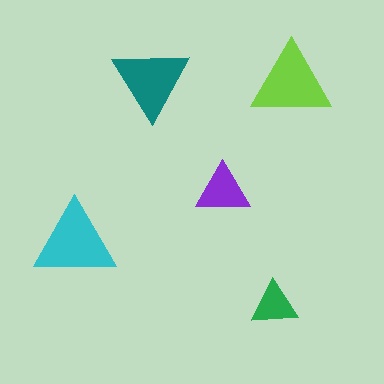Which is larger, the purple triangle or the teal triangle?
The teal one.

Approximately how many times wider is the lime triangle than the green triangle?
About 1.5 times wider.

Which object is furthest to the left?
The cyan triangle is leftmost.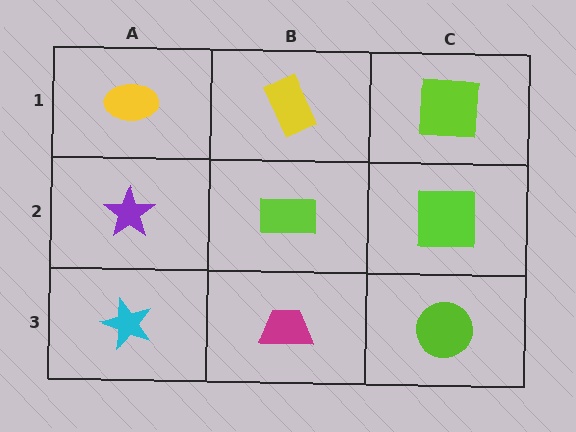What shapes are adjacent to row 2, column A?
A yellow ellipse (row 1, column A), a cyan star (row 3, column A), a lime rectangle (row 2, column B).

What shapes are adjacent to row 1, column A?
A purple star (row 2, column A), a yellow rectangle (row 1, column B).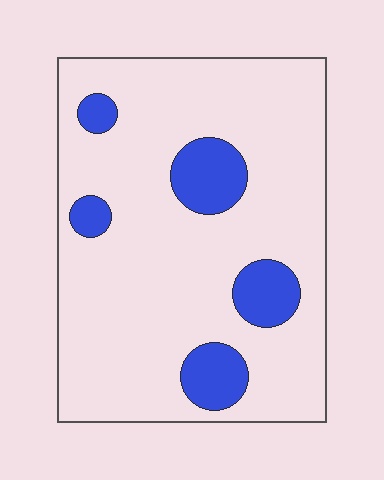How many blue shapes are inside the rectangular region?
5.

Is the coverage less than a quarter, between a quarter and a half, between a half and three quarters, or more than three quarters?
Less than a quarter.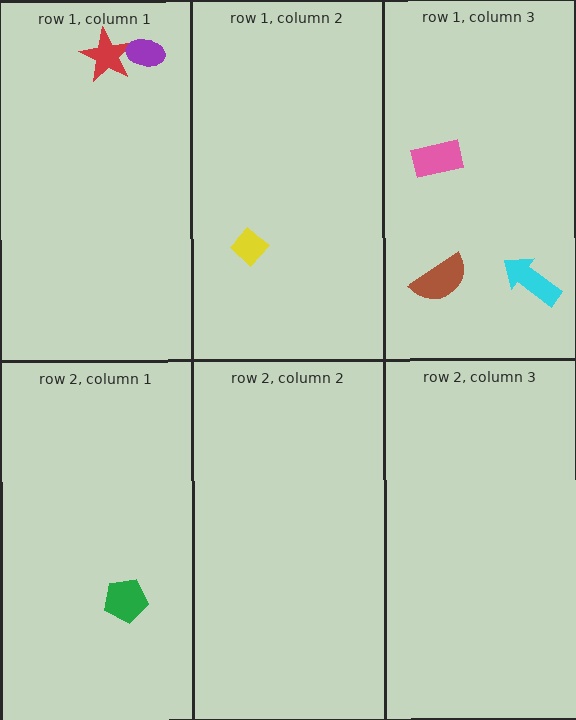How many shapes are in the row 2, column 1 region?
1.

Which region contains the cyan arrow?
The row 1, column 3 region.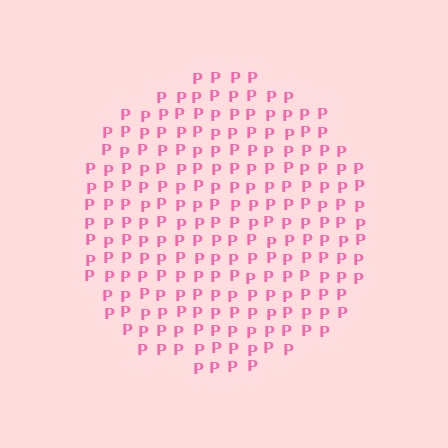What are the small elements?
The small elements are letter P's.